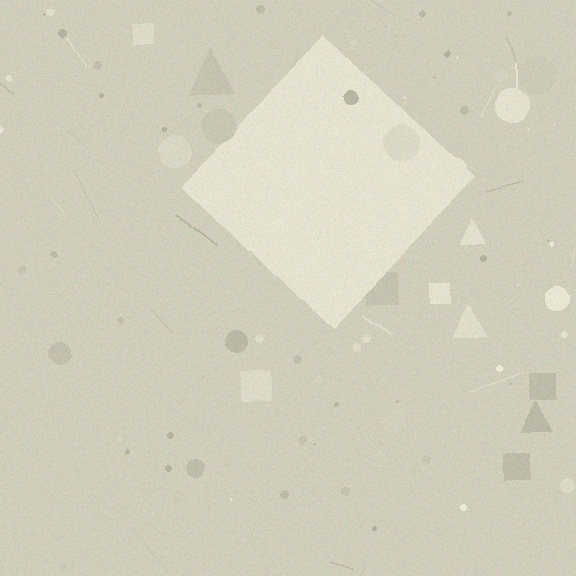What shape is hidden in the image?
A diamond is hidden in the image.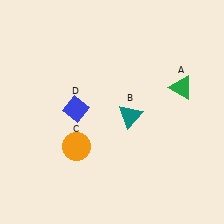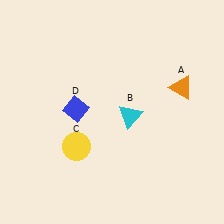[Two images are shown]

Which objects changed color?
A changed from green to orange. B changed from teal to cyan. C changed from orange to yellow.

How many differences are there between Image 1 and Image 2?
There are 3 differences between the two images.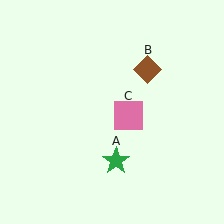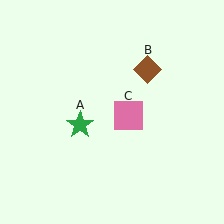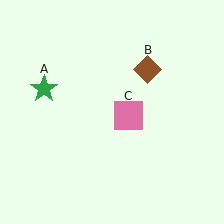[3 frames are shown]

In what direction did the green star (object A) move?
The green star (object A) moved up and to the left.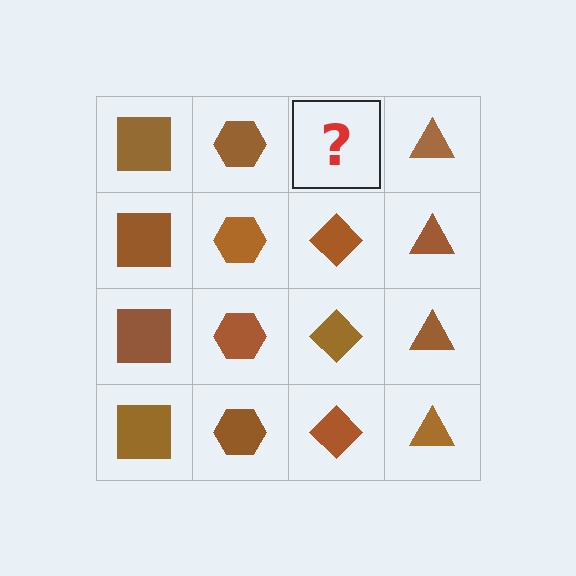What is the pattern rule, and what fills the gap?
The rule is that each column has a consistent shape. The gap should be filled with a brown diamond.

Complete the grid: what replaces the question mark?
The question mark should be replaced with a brown diamond.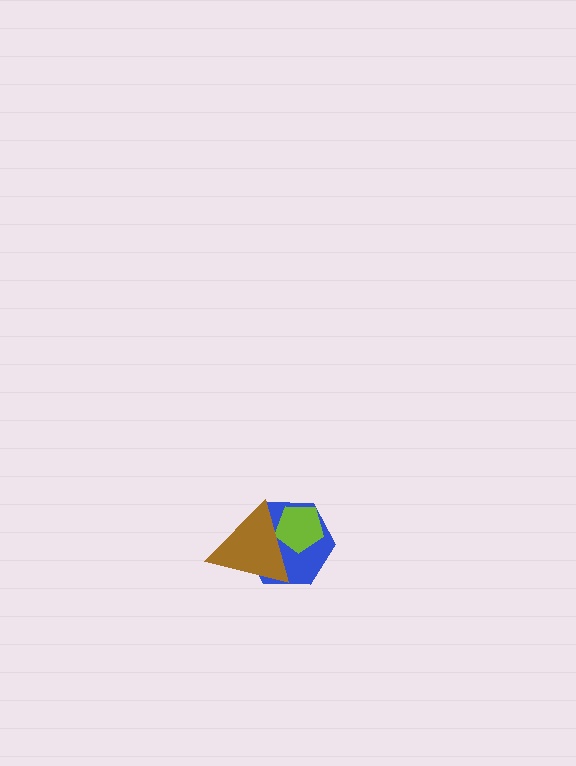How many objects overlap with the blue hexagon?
2 objects overlap with the blue hexagon.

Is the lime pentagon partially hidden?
Yes, it is partially covered by another shape.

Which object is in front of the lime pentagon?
The brown triangle is in front of the lime pentagon.